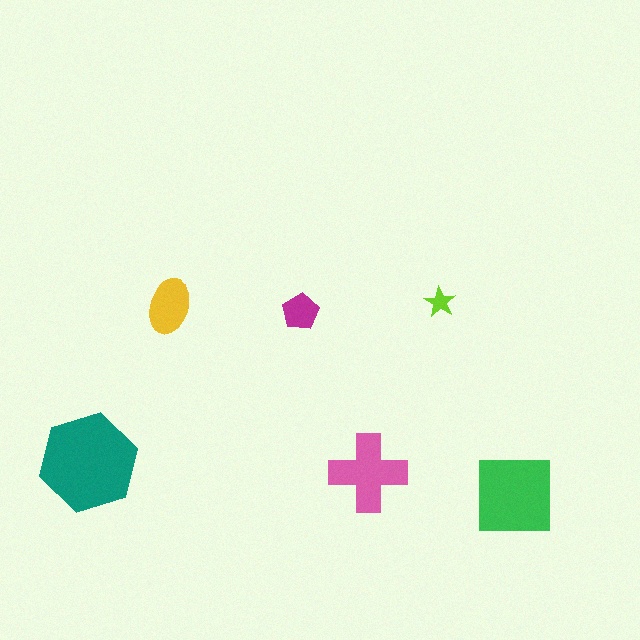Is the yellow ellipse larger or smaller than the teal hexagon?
Smaller.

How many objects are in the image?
There are 6 objects in the image.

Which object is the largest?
The teal hexagon.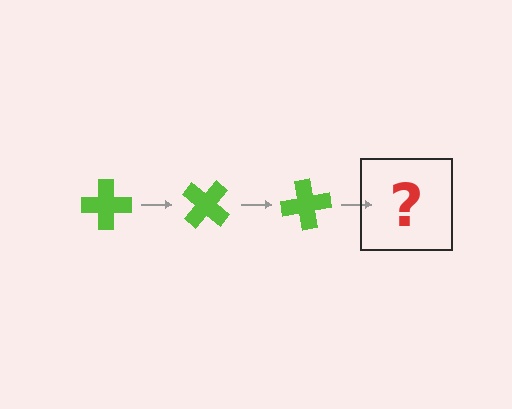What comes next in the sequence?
The next element should be a lime cross rotated 120 degrees.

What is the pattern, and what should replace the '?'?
The pattern is that the cross rotates 40 degrees each step. The '?' should be a lime cross rotated 120 degrees.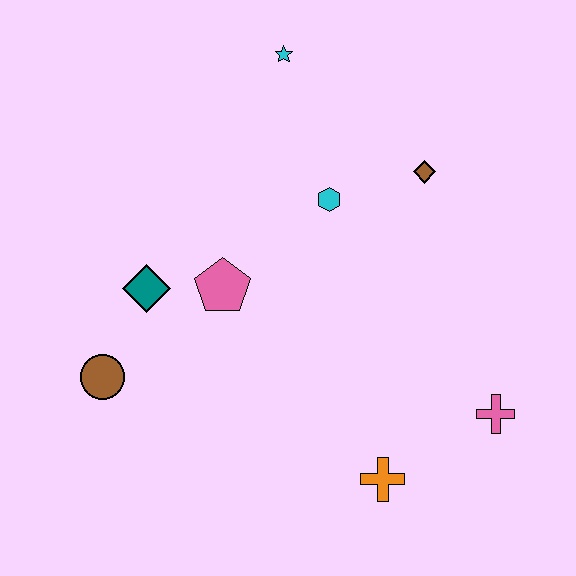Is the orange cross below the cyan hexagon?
Yes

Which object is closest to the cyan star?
The cyan hexagon is closest to the cyan star.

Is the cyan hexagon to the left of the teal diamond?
No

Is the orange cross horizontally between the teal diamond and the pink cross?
Yes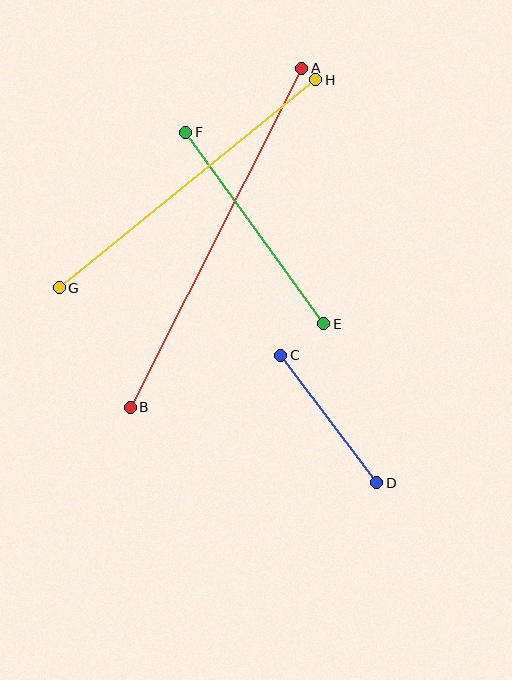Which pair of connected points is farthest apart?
Points A and B are farthest apart.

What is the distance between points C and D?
The distance is approximately 159 pixels.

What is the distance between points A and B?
The distance is approximately 380 pixels.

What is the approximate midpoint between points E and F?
The midpoint is at approximately (255, 228) pixels.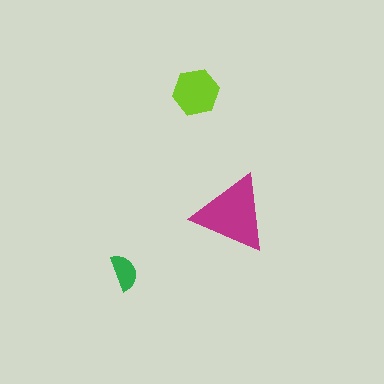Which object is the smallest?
The green semicircle.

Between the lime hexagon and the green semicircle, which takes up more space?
The lime hexagon.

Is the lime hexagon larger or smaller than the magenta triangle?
Smaller.